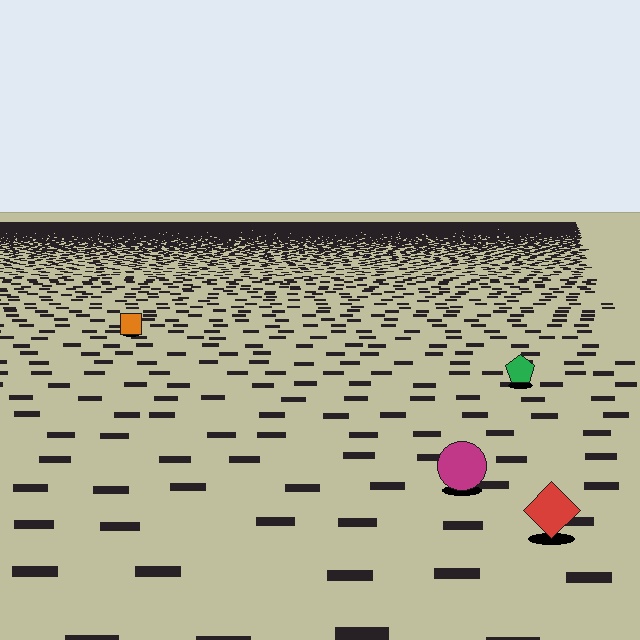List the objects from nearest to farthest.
From nearest to farthest: the red diamond, the magenta circle, the green pentagon, the orange square.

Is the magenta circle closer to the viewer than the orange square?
Yes. The magenta circle is closer — you can tell from the texture gradient: the ground texture is coarser near it.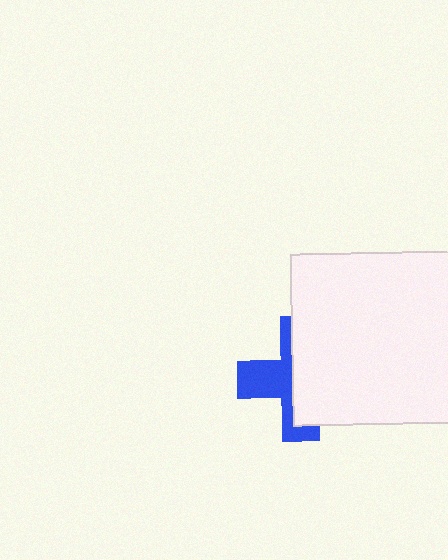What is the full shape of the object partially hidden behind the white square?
The partially hidden object is a blue cross.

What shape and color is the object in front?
The object in front is a white square.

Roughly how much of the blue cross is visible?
A small part of it is visible (roughly 42%).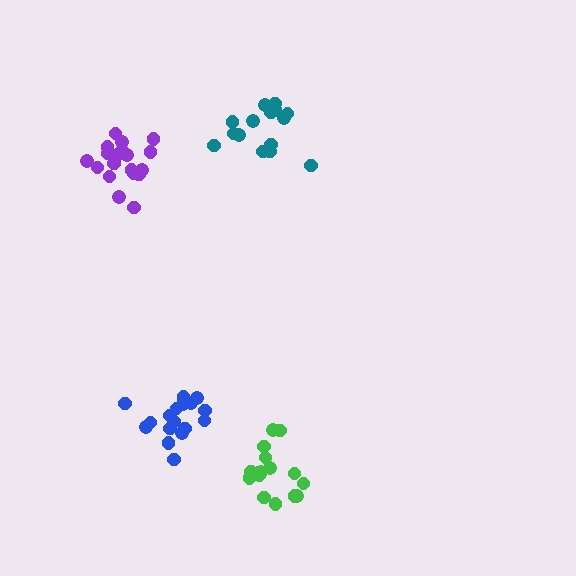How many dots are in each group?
Group 1: 16 dots, Group 2: 17 dots, Group 3: 15 dots, Group 4: 19 dots (67 total).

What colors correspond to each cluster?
The clusters are colored: green, blue, teal, purple.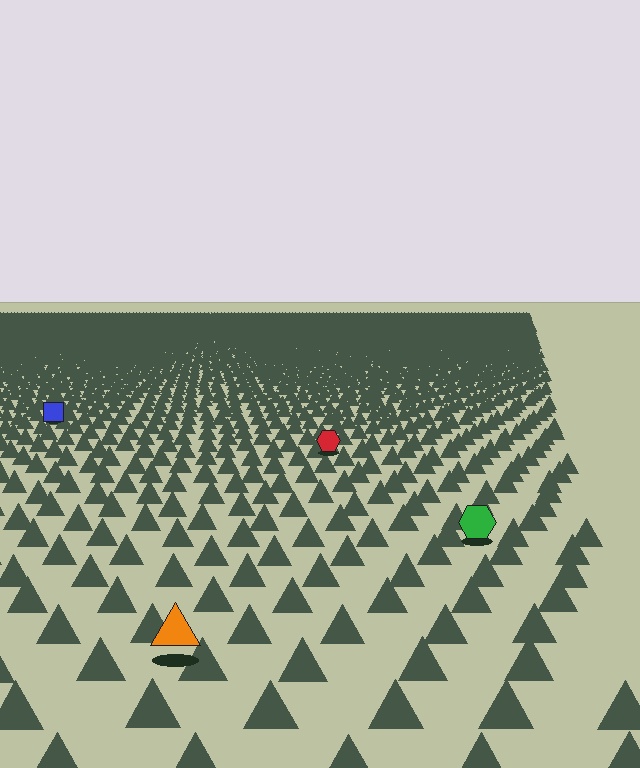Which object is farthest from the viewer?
The blue square is farthest from the viewer. It appears smaller and the ground texture around it is denser.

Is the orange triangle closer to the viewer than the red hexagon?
Yes. The orange triangle is closer — you can tell from the texture gradient: the ground texture is coarser near it.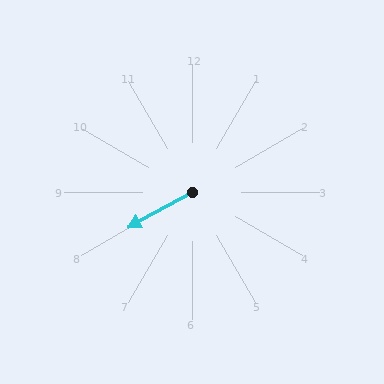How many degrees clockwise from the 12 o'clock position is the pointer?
Approximately 241 degrees.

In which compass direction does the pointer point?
Southwest.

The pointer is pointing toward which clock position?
Roughly 8 o'clock.